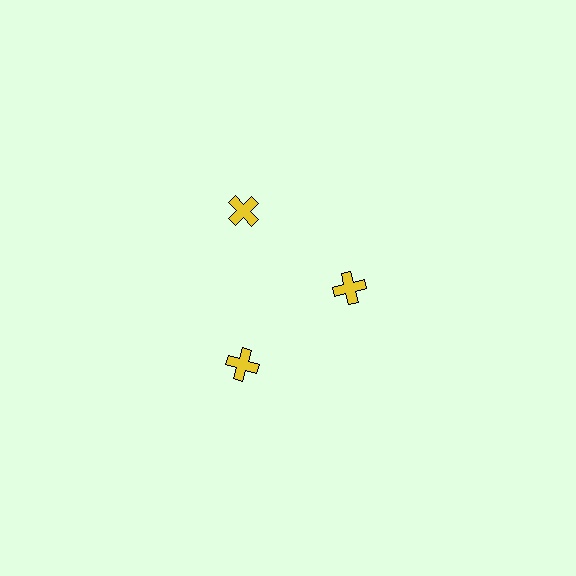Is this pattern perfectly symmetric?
No. The 3 yellow crosses are arranged in a ring, but one element near the 3 o'clock position is pulled inward toward the center, breaking the 3-fold rotational symmetry.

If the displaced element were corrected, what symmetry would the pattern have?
It would have 3-fold rotational symmetry — the pattern would map onto itself every 120 degrees.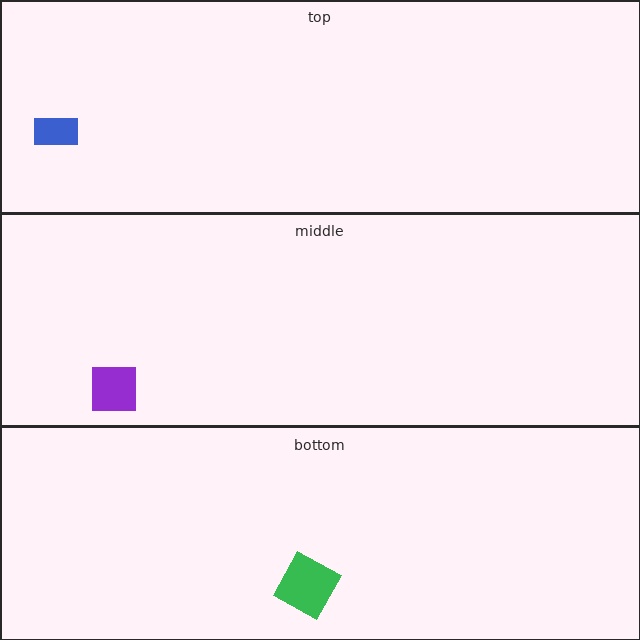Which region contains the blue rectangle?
The top region.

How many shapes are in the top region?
1.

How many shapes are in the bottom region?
1.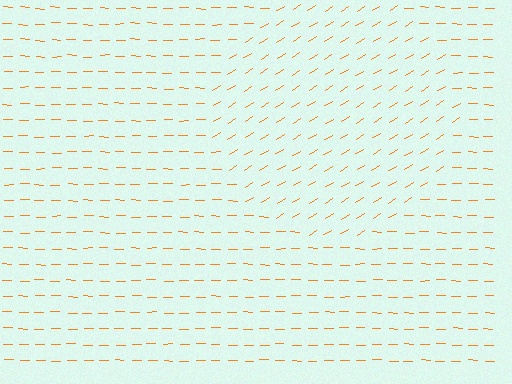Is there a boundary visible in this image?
Yes, there is a texture boundary formed by a change in line orientation.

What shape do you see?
I see a circle.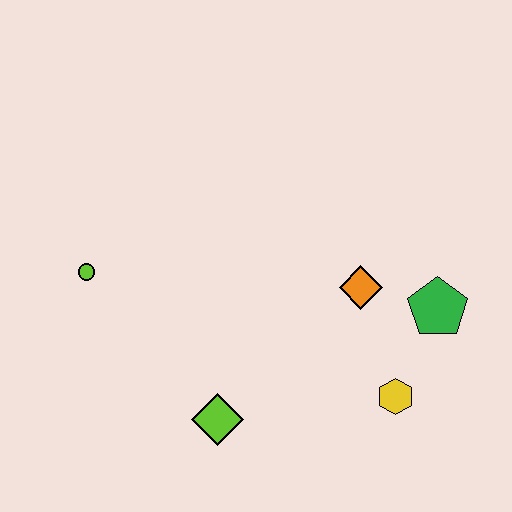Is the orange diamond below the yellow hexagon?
No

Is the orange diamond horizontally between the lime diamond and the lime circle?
No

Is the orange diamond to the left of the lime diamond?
No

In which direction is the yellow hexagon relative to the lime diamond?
The yellow hexagon is to the right of the lime diamond.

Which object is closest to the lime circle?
The lime diamond is closest to the lime circle.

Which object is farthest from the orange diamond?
The lime circle is farthest from the orange diamond.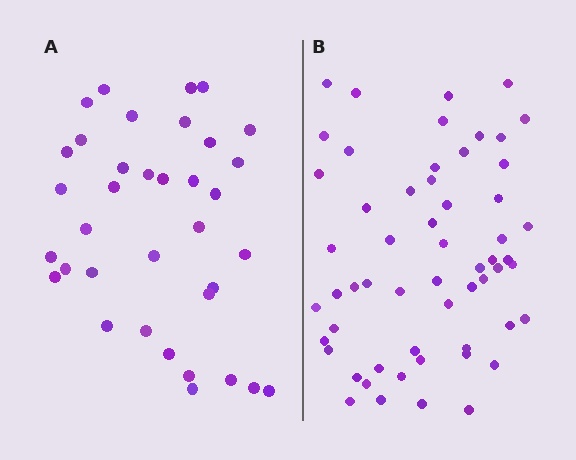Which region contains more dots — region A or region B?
Region B (the right region) has more dots.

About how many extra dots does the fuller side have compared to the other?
Region B has approximately 20 more dots than region A.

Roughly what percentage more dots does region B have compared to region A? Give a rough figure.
About 60% more.